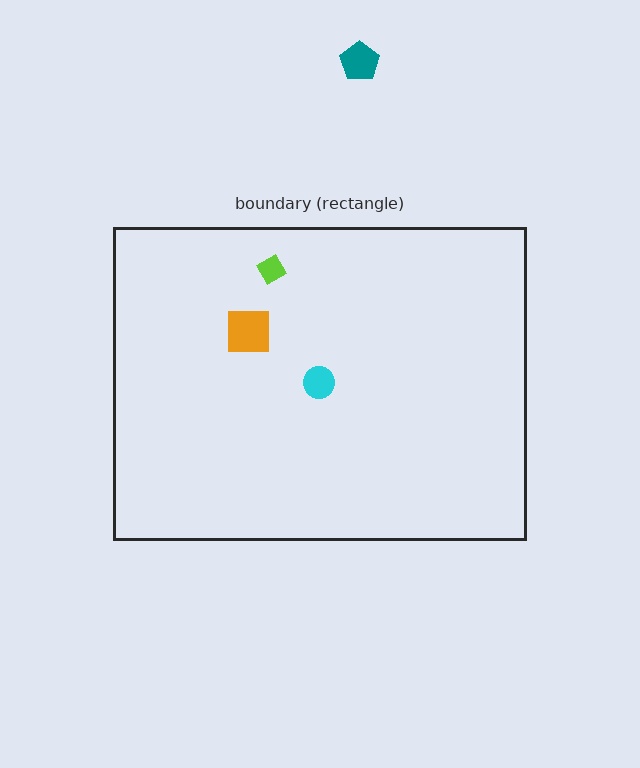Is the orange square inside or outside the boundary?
Inside.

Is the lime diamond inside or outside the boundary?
Inside.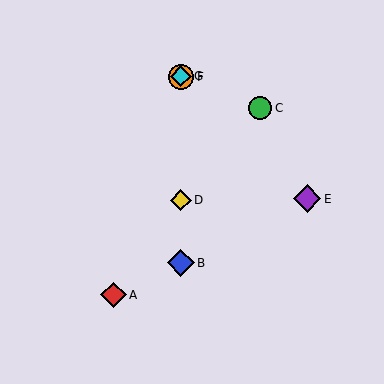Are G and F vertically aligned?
Yes, both are at x≈181.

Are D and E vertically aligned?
No, D is at x≈181 and E is at x≈307.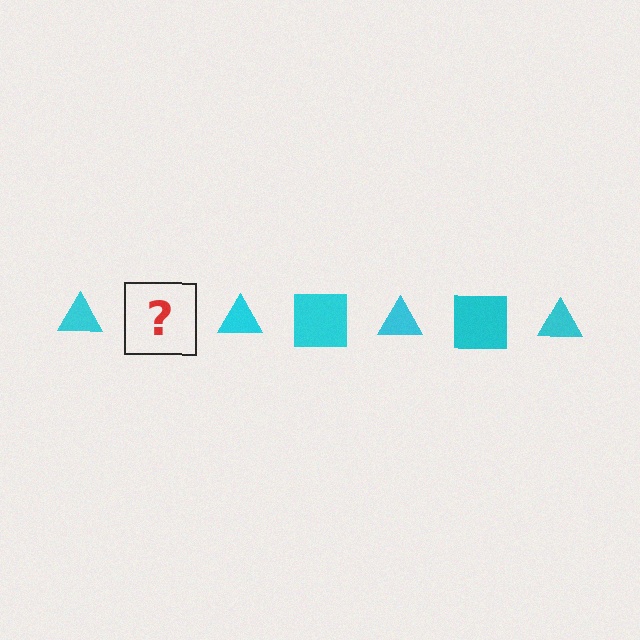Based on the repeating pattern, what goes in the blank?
The blank should be a cyan square.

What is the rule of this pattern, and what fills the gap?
The rule is that the pattern cycles through triangle, square shapes in cyan. The gap should be filled with a cyan square.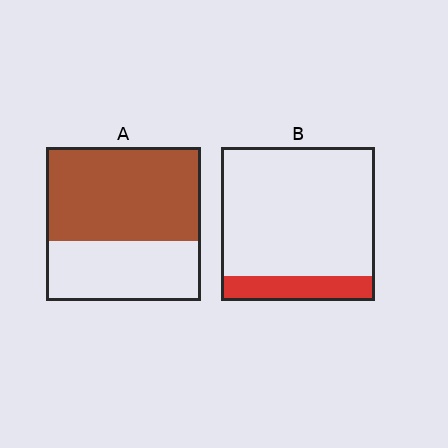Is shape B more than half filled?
No.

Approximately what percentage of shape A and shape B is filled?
A is approximately 60% and B is approximately 15%.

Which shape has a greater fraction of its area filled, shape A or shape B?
Shape A.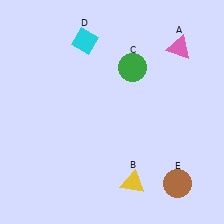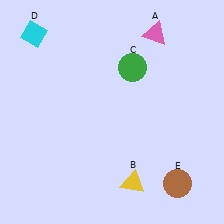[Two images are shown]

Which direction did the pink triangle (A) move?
The pink triangle (A) moved left.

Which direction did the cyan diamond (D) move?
The cyan diamond (D) moved left.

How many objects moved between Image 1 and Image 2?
2 objects moved between the two images.